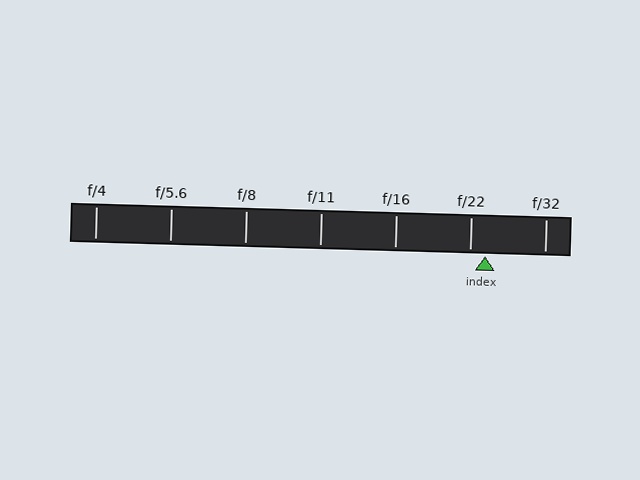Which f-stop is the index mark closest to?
The index mark is closest to f/22.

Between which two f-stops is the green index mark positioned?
The index mark is between f/22 and f/32.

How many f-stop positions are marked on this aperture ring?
There are 7 f-stop positions marked.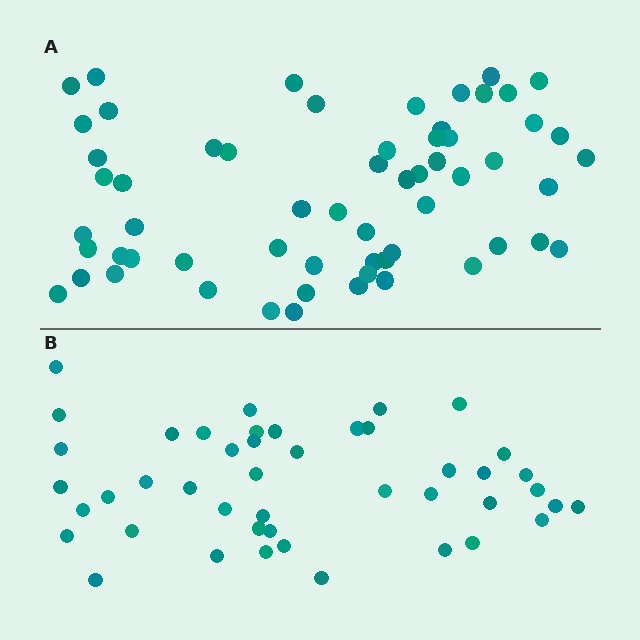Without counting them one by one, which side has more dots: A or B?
Region A (the top region) has more dots.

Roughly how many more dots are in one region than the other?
Region A has approximately 15 more dots than region B.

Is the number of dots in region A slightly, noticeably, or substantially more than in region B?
Region A has noticeably more, but not dramatically so. The ratio is roughly 1.3 to 1.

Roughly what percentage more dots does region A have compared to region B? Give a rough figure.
About 35% more.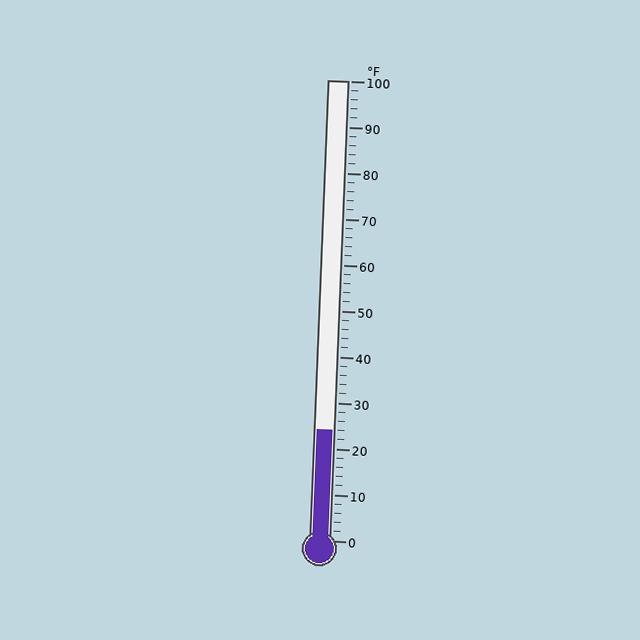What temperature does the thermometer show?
The thermometer shows approximately 24°F.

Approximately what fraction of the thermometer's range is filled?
The thermometer is filled to approximately 25% of its range.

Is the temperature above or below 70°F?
The temperature is below 70°F.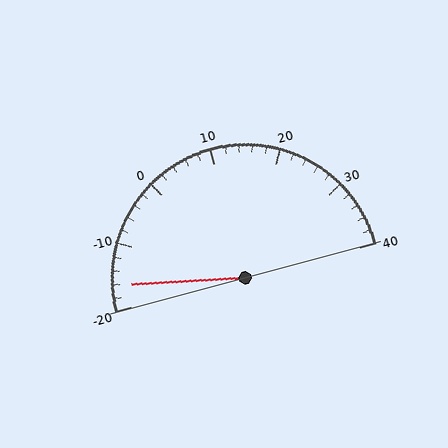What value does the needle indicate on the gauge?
The needle indicates approximately -16.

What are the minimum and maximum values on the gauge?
The gauge ranges from -20 to 40.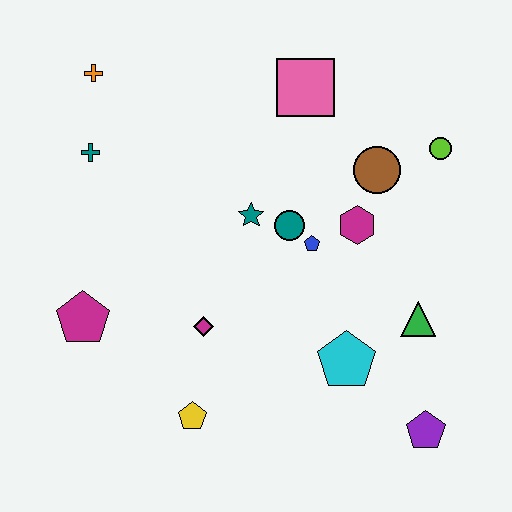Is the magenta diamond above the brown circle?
No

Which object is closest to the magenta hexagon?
The blue pentagon is closest to the magenta hexagon.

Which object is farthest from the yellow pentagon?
The lime circle is farthest from the yellow pentagon.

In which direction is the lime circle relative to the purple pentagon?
The lime circle is above the purple pentagon.